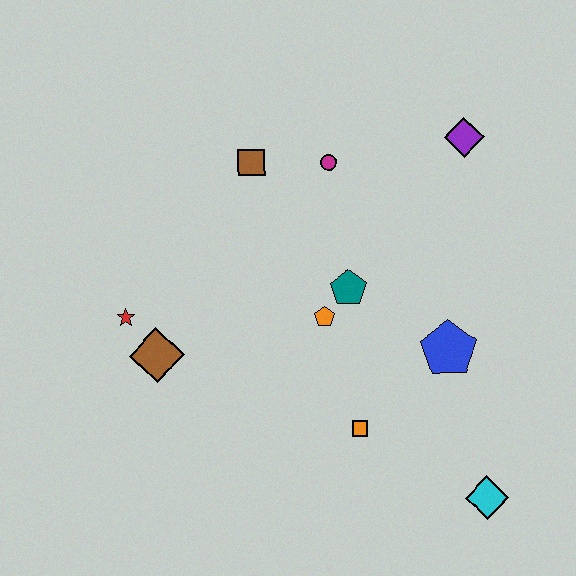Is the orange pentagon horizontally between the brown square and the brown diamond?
No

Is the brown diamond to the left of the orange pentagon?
Yes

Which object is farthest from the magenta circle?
The cyan diamond is farthest from the magenta circle.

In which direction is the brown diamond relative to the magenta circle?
The brown diamond is below the magenta circle.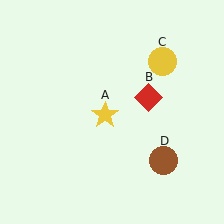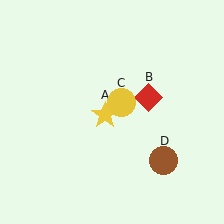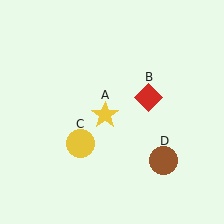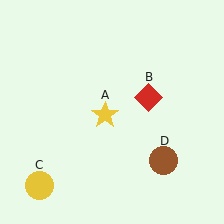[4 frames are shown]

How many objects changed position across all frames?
1 object changed position: yellow circle (object C).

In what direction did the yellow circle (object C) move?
The yellow circle (object C) moved down and to the left.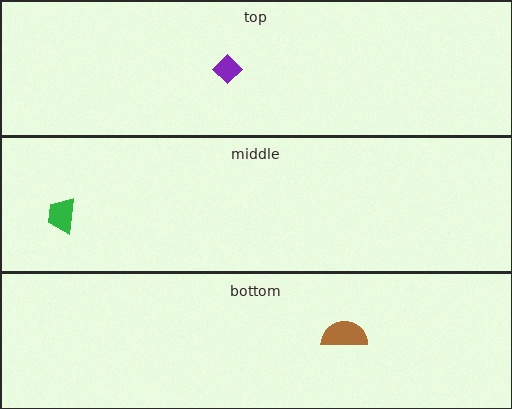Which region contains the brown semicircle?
The bottom region.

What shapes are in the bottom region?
The brown semicircle.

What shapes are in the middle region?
The green trapezoid.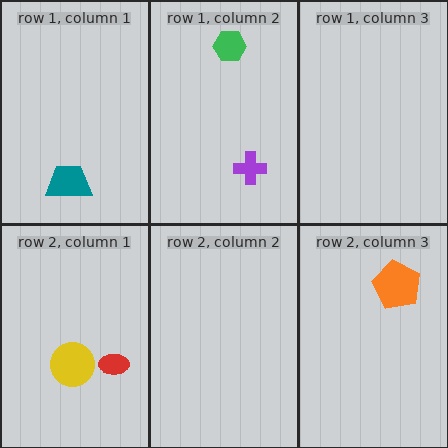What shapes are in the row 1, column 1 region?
The teal trapezoid.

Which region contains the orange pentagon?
The row 2, column 3 region.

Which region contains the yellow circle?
The row 2, column 1 region.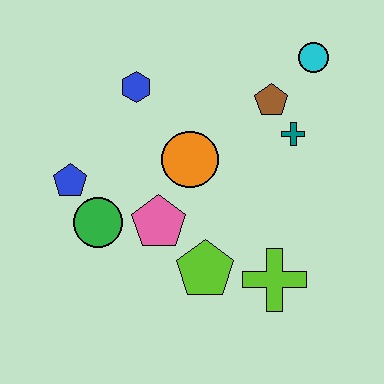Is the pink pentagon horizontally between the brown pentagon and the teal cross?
No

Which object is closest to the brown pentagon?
The teal cross is closest to the brown pentagon.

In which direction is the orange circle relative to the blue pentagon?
The orange circle is to the right of the blue pentagon.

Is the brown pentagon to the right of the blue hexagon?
Yes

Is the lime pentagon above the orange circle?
No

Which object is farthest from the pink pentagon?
The cyan circle is farthest from the pink pentagon.